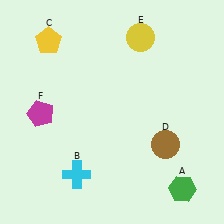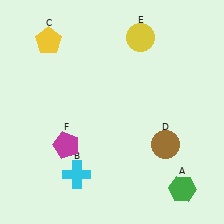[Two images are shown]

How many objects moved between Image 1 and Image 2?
1 object moved between the two images.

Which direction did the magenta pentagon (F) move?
The magenta pentagon (F) moved down.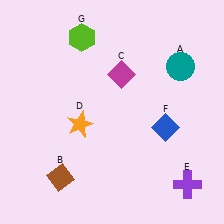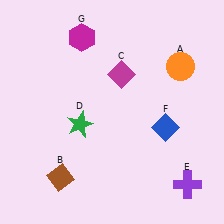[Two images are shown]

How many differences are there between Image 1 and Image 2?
There are 3 differences between the two images.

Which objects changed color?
A changed from teal to orange. D changed from orange to green. G changed from lime to magenta.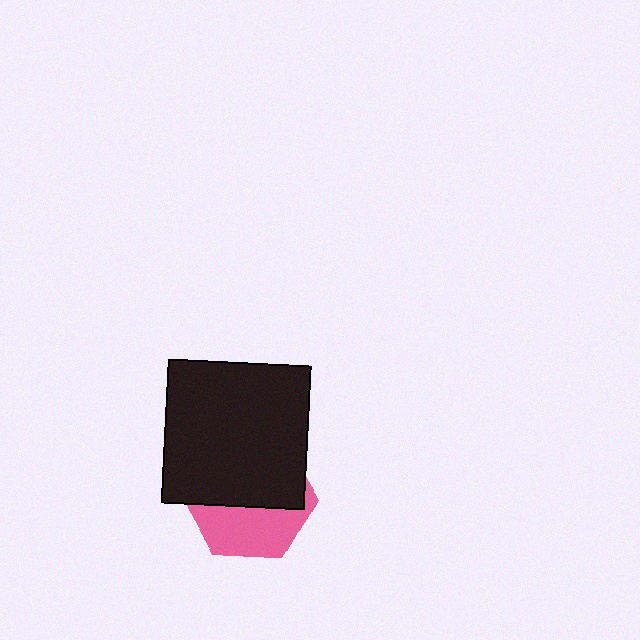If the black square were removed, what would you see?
You would see the complete pink hexagon.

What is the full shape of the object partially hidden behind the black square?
The partially hidden object is a pink hexagon.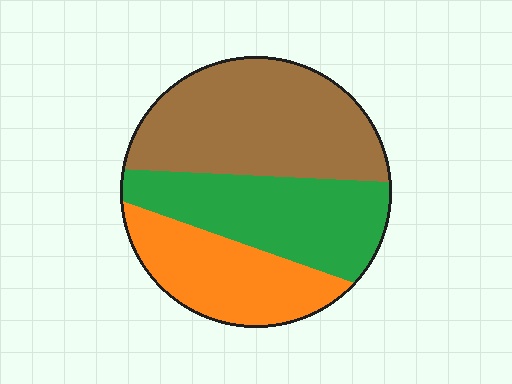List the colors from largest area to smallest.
From largest to smallest: brown, green, orange.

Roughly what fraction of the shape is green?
Green covers around 30% of the shape.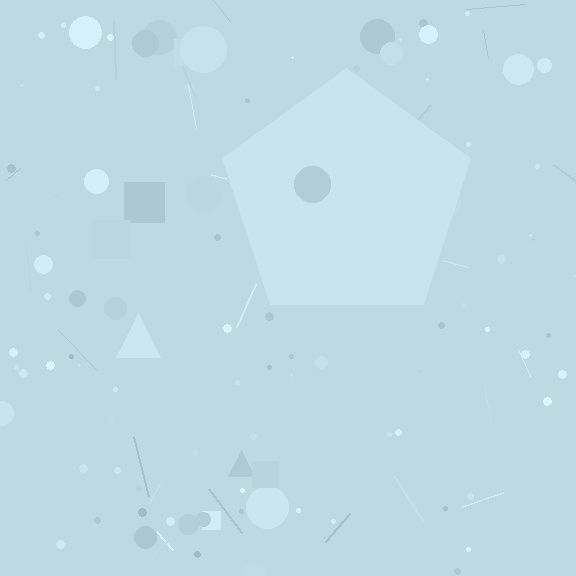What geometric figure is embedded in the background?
A pentagon is embedded in the background.